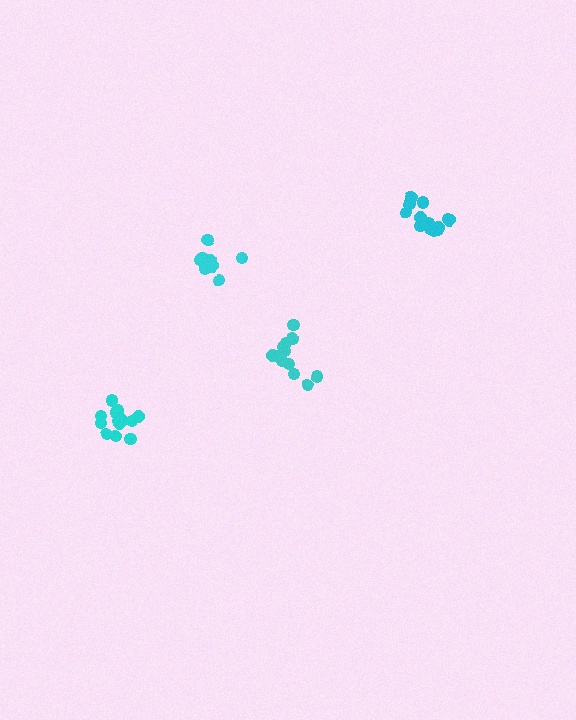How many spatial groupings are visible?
There are 4 spatial groupings.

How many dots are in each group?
Group 1: 8 dots, Group 2: 14 dots, Group 3: 12 dots, Group 4: 14 dots (48 total).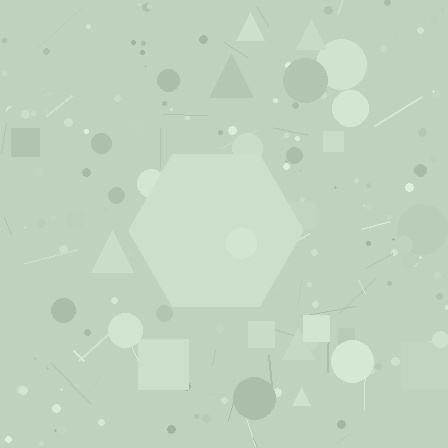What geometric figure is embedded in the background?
A hexagon is embedded in the background.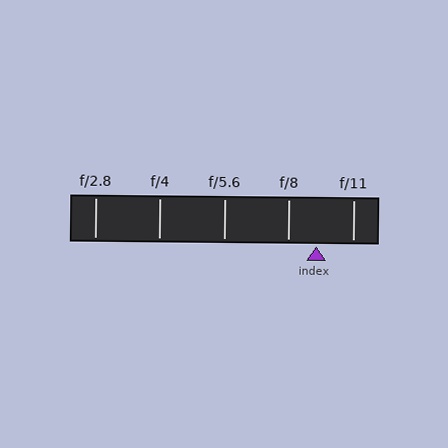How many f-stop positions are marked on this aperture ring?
There are 5 f-stop positions marked.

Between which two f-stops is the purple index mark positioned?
The index mark is between f/8 and f/11.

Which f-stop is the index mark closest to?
The index mark is closest to f/8.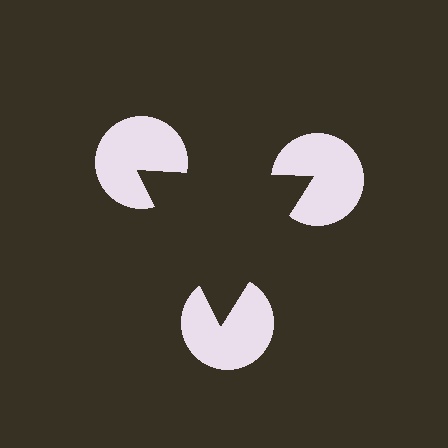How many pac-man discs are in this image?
There are 3 — one at each vertex of the illusory triangle.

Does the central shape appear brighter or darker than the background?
It typically appears slightly darker than the background, even though no actual brightness change is drawn.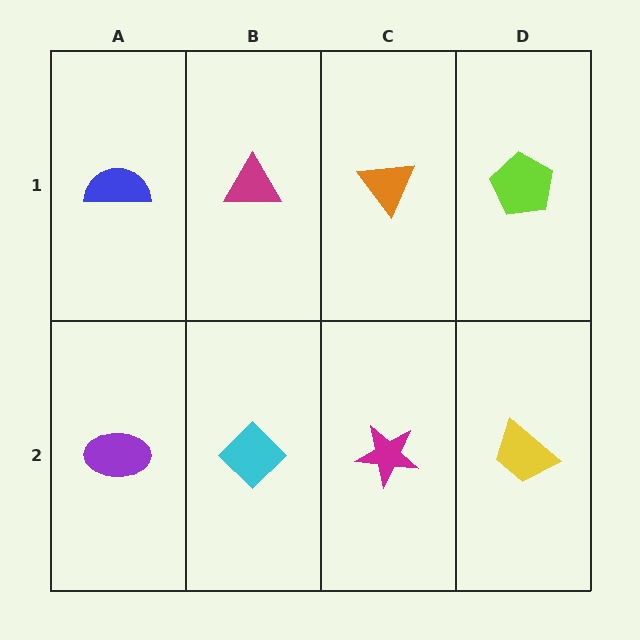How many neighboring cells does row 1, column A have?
2.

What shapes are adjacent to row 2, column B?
A magenta triangle (row 1, column B), a purple ellipse (row 2, column A), a magenta star (row 2, column C).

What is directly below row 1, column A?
A purple ellipse.